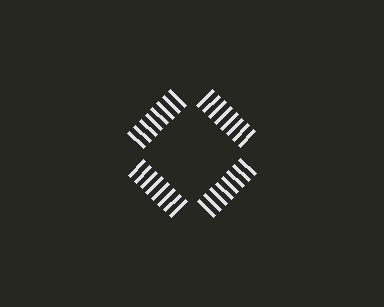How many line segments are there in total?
32 — 8 along each of the 4 edges.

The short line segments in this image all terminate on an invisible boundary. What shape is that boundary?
An illusory square — the line segments terminate on its edges but no continuous stroke is drawn.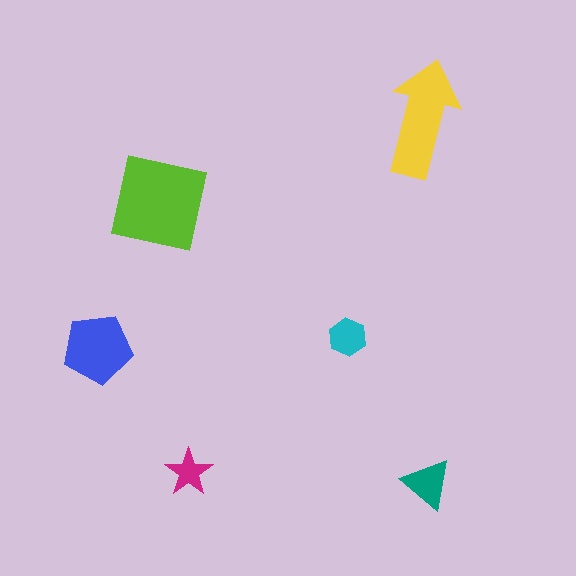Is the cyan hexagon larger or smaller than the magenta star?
Larger.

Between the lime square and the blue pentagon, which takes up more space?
The lime square.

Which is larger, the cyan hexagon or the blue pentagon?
The blue pentagon.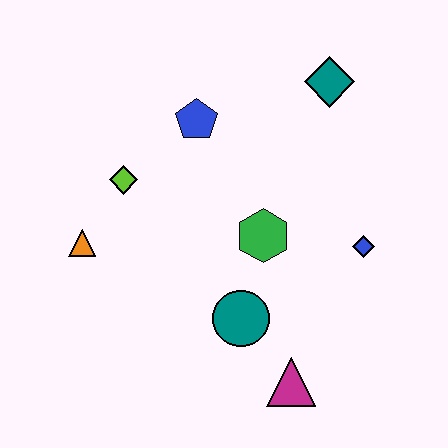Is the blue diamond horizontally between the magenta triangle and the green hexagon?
No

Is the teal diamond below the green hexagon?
No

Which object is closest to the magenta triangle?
The teal circle is closest to the magenta triangle.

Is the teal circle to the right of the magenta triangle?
No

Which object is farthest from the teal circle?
The teal diamond is farthest from the teal circle.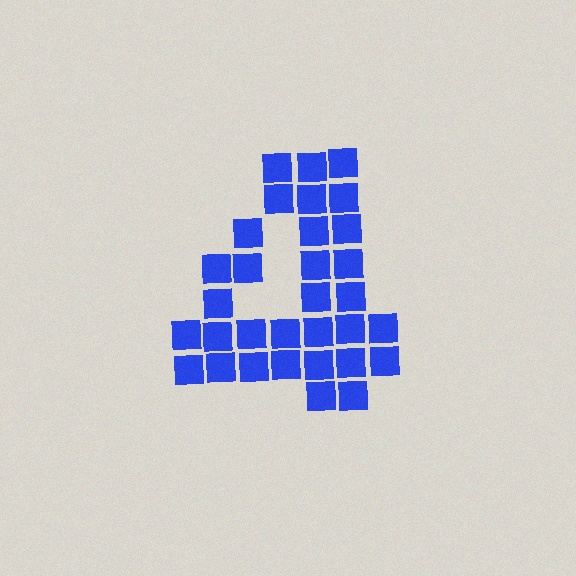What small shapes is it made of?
It is made of small squares.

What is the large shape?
The large shape is the digit 4.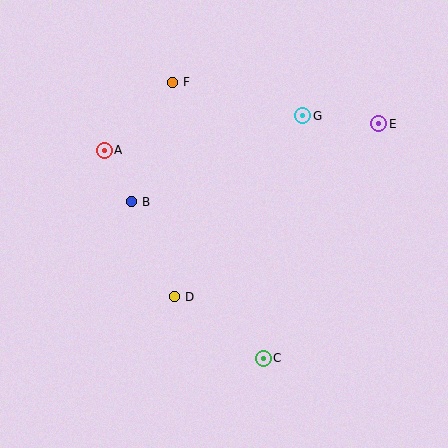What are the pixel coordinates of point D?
Point D is at (175, 297).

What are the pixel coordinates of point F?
Point F is at (173, 82).